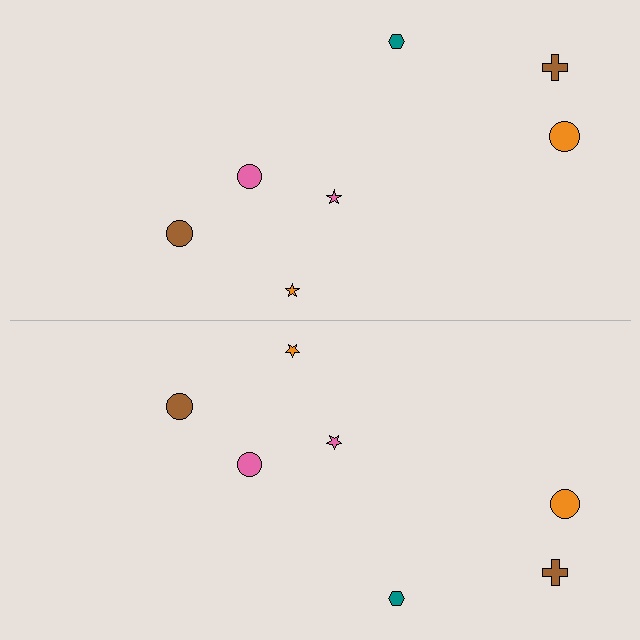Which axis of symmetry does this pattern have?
The pattern has a horizontal axis of symmetry running through the center of the image.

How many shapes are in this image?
There are 14 shapes in this image.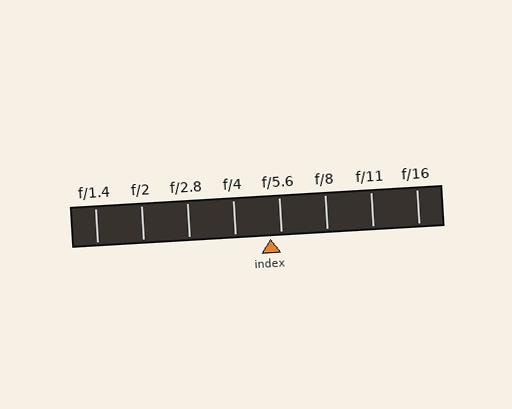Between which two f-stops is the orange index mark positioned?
The index mark is between f/4 and f/5.6.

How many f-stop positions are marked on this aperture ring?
There are 8 f-stop positions marked.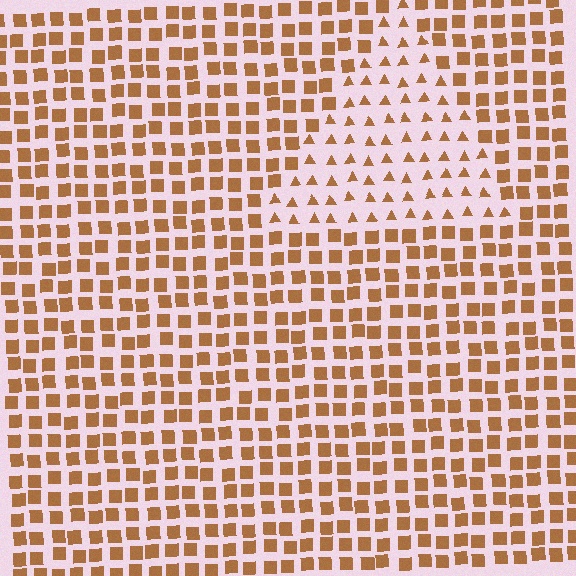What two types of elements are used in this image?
The image uses triangles inside the triangle region and squares outside it.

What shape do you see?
I see a triangle.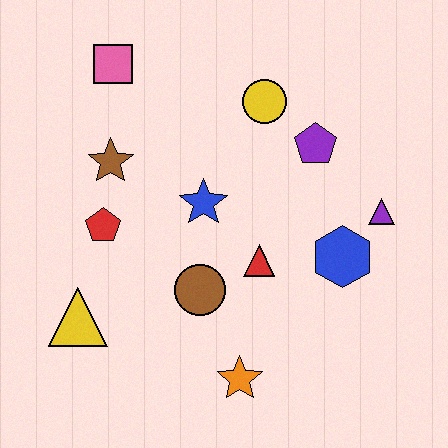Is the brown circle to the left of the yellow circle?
Yes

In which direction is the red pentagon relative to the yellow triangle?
The red pentagon is above the yellow triangle.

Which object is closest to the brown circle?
The red triangle is closest to the brown circle.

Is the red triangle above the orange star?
Yes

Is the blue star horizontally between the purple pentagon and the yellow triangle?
Yes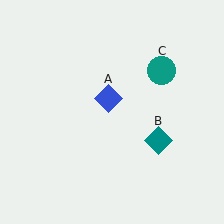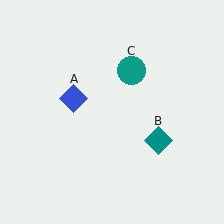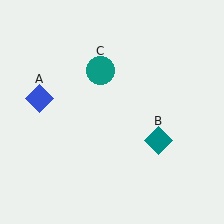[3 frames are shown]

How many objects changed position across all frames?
2 objects changed position: blue diamond (object A), teal circle (object C).